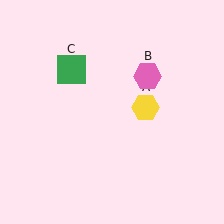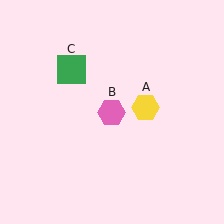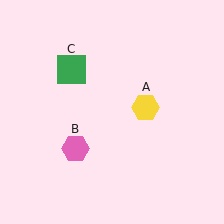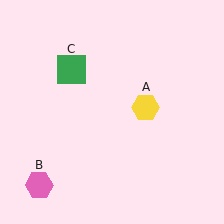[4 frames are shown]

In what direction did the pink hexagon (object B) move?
The pink hexagon (object B) moved down and to the left.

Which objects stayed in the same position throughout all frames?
Yellow hexagon (object A) and green square (object C) remained stationary.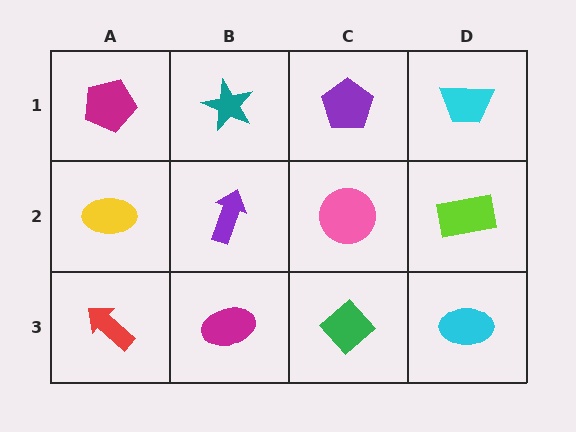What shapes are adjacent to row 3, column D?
A lime rectangle (row 2, column D), a green diamond (row 3, column C).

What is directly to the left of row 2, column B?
A yellow ellipse.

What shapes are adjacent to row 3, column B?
A purple arrow (row 2, column B), a red arrow (row 3, column A), a green diamond (row 3, column C).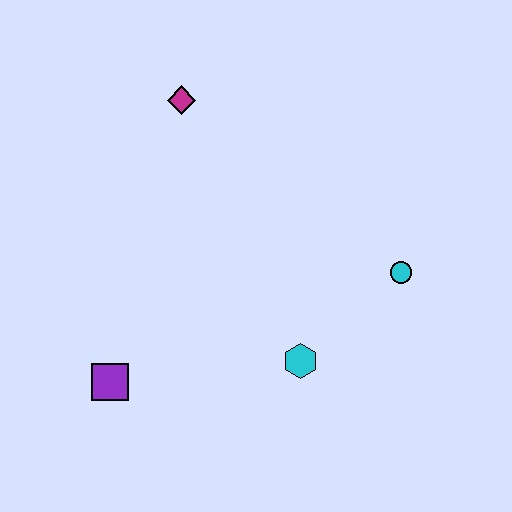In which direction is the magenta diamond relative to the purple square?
The magenta diamond is above the purple square.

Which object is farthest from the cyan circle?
The purple square is farthest from the cyan circle.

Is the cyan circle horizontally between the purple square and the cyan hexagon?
No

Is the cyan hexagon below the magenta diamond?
Yes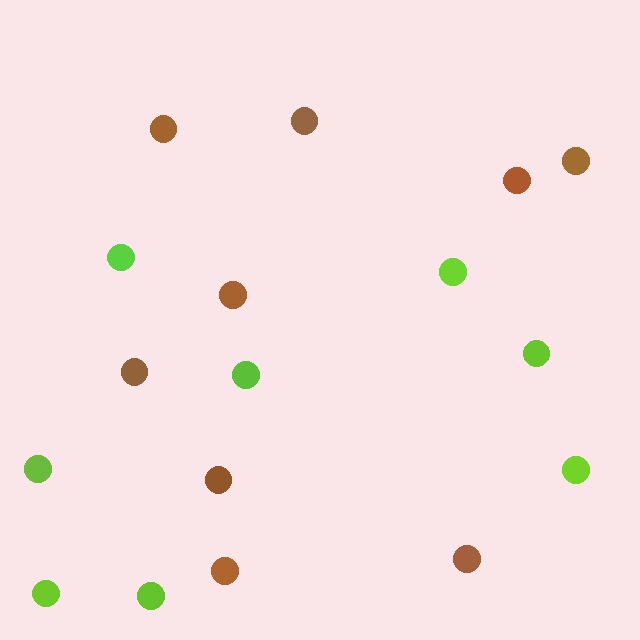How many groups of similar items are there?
There are 2 groups: one group of lime circles (8) and one group of brown circles (9).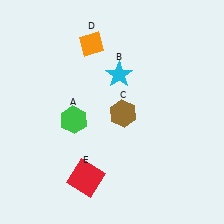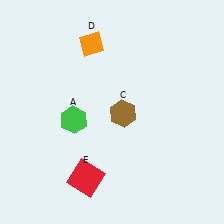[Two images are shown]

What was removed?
The cyan star (B) was removed in Image 2.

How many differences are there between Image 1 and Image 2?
There is 1 difference between the two images.